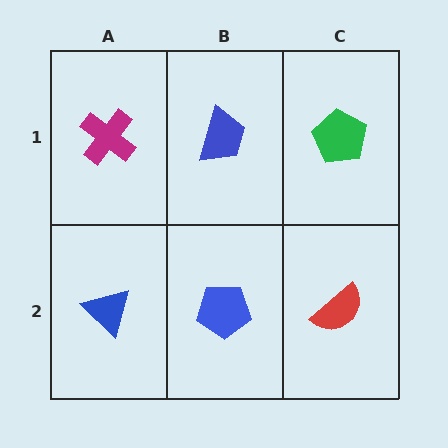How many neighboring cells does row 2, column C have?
2.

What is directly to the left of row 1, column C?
A blue trapezoid.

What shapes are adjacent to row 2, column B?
A blue trapezoid (row 1, column B), a blue triangle (row 2, column A), a red semicircle (row 2, column C).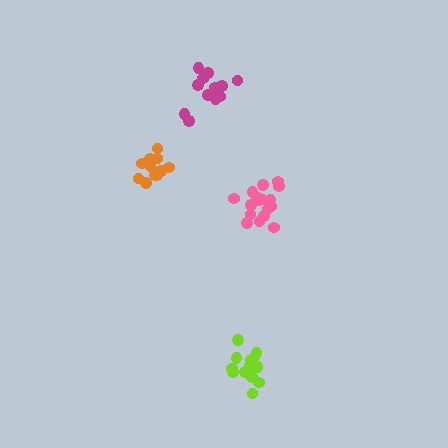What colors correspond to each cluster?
The clusters are colored: magenta, lime, orange, pink.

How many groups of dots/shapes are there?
There are 4 groups.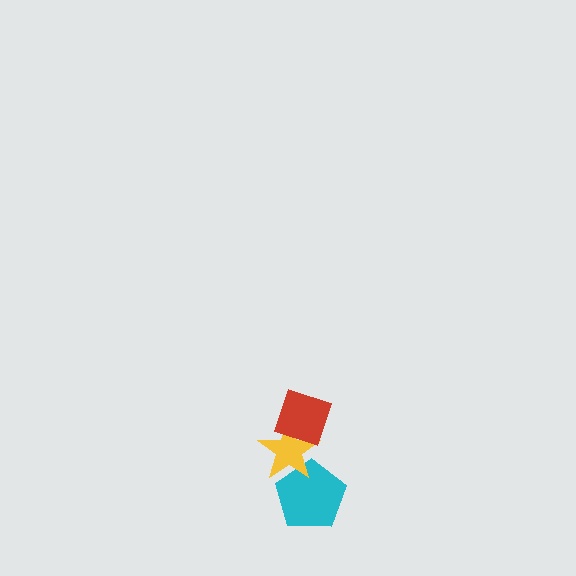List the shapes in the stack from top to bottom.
From top to bottom: the red diamond, the yellow star, the cyan pentagon.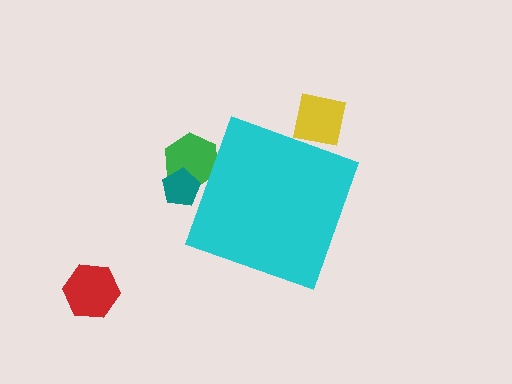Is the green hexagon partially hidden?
Yes, the green hexagon is partially hidden behind the cyan diamond.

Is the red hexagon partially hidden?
No, the red hexagon is fully visible.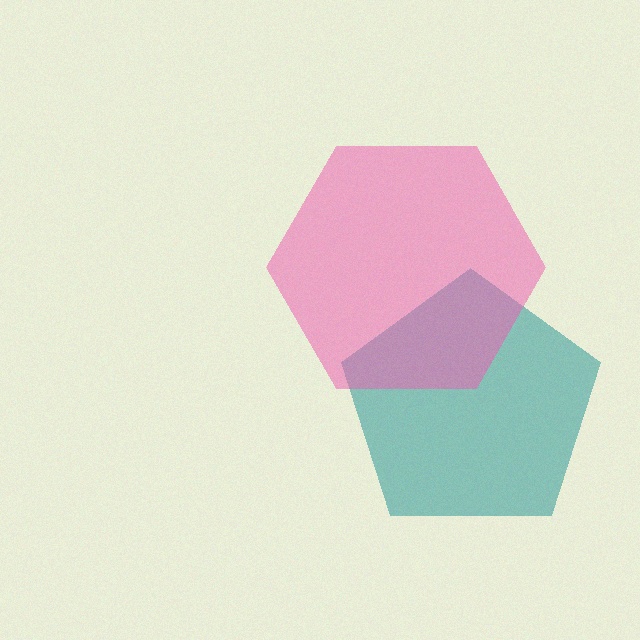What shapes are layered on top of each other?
The layered shapes are: a teal pentagon, a pink hexagon.